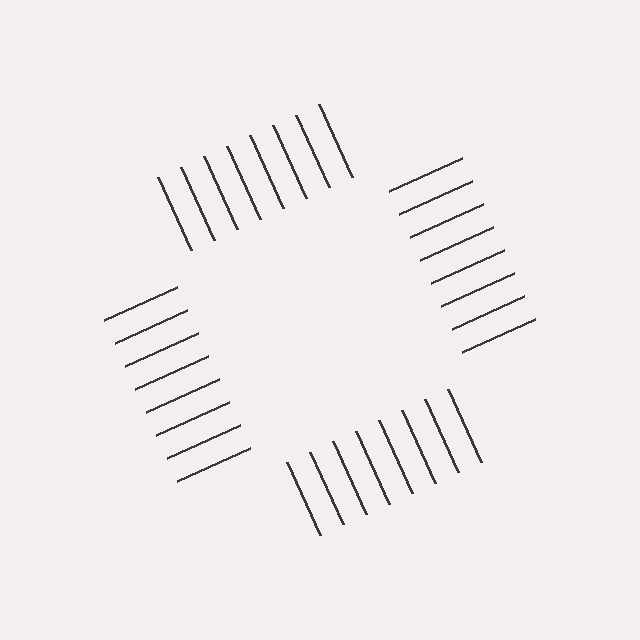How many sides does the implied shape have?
4 sides — the line-ends trace a square.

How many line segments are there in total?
32 — 8 along each of the 4 edges.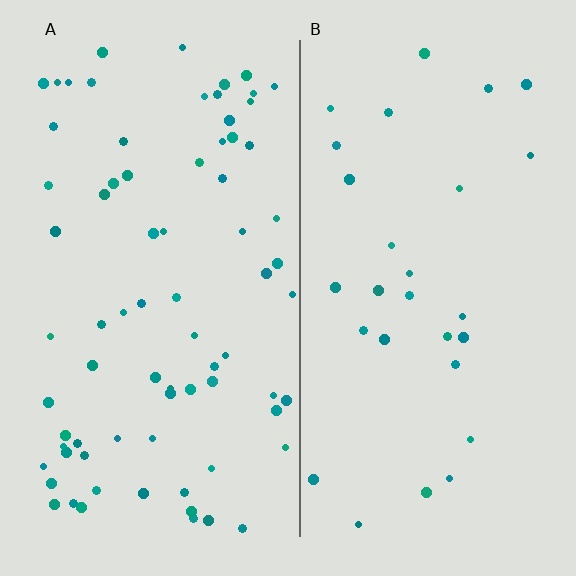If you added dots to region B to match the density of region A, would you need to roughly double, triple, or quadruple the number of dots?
Approximately triple.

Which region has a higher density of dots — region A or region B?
A (the left).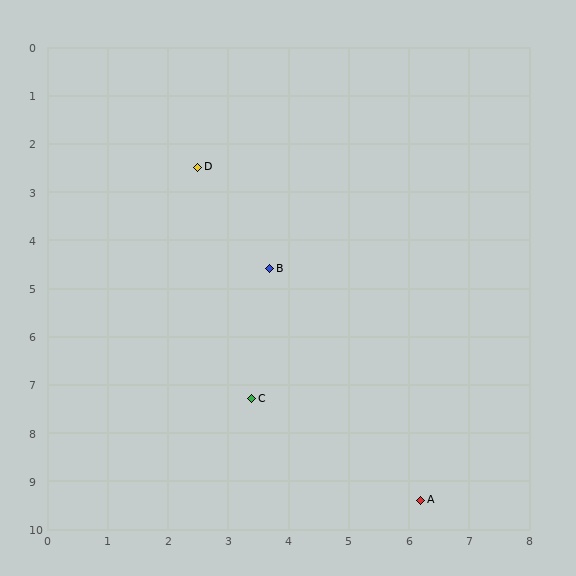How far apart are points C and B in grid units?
Points C and B are about 2.7 grid units apart.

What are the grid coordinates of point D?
Point D is at approximately (2.5, 2.5).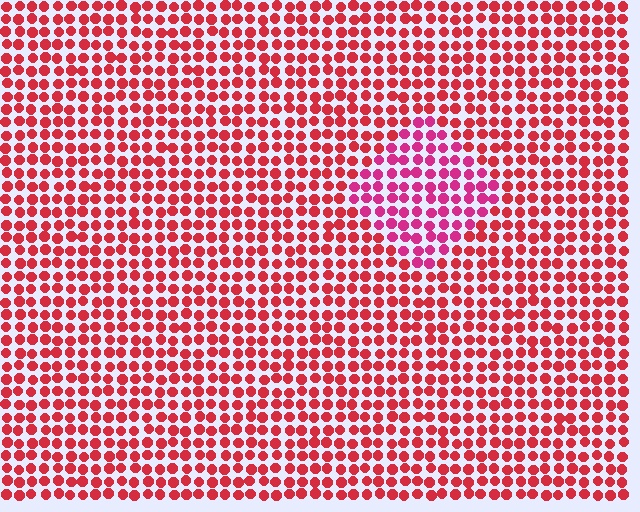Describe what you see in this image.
The image is filled with small red elements in a uniform arrangement. A diamond-shaped region is visible where the elements are tinted to a slightly different hue, forming a subtle color boundary.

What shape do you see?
I see a diamond.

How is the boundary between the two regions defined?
The boundary is defined purely by a slight shift in hue (about 28 degrees). Spacing, size, and orientation are identical on both sides.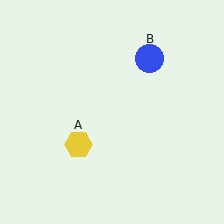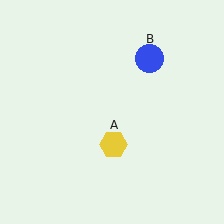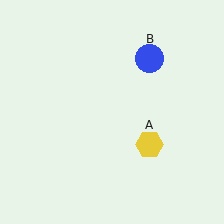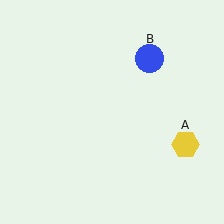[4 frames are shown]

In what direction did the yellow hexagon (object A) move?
The yellow hexagon (object A) moved right.